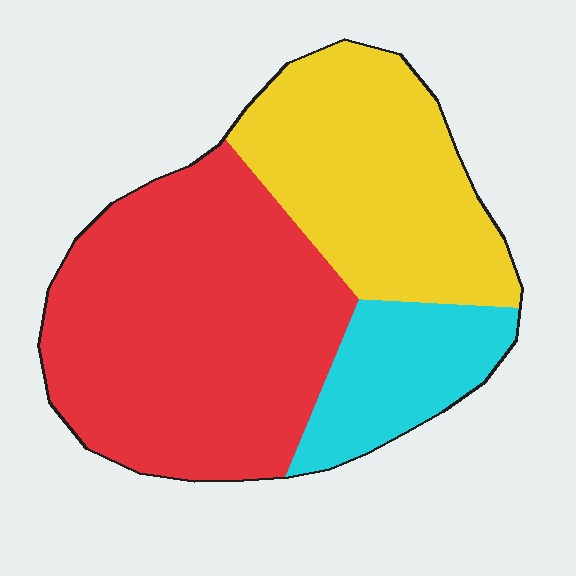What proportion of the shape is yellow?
Yellow covers 33% of the shape.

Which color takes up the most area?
Red, at roughly 50%.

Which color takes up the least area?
Cyan, at roughly 15%.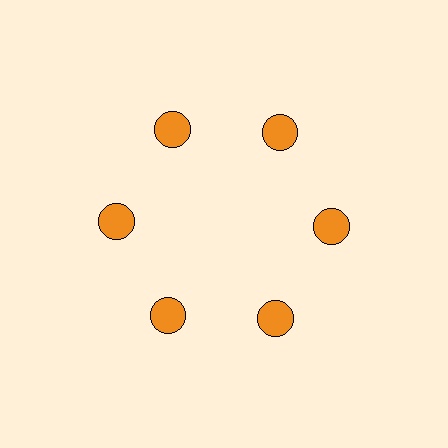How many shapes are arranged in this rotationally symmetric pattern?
There are 6 shapes, arranged in 6 groups of 1.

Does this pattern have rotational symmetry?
Yes, this pattern has 6-fold rotational symmetry. It looks the same after rotating 60 degrees around the center.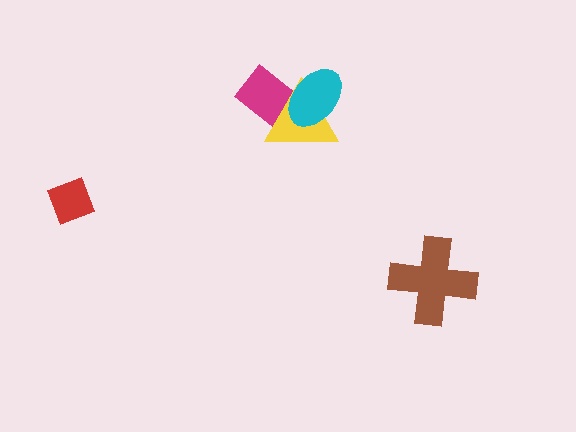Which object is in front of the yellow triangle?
The cyan ellipse is in front of the yellow triangle.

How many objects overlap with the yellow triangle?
2 objects overlap with the yellow triangle.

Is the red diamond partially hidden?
No, no other shape covers it.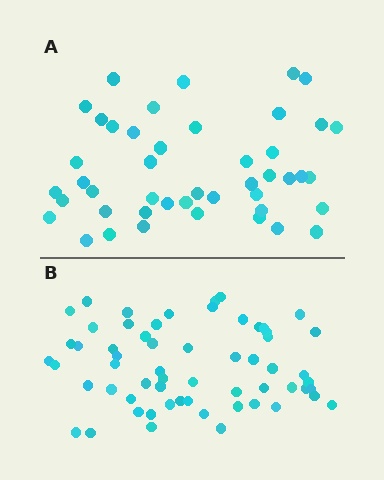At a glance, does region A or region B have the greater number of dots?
Region B (the bottom region) has more dots.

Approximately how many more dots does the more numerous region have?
Region B has approximately 15 more dots than region A.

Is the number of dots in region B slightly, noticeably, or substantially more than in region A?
Region B has noticeably more, but not dramatically so. The ratio is roughly 1.3 to 1.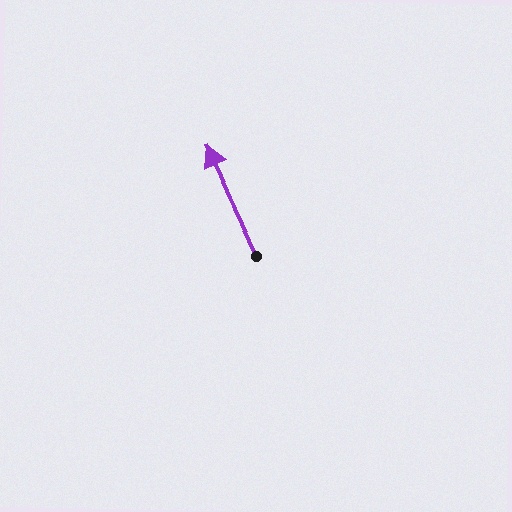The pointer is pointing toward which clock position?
Roughly 11 o'clock.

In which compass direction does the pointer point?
Northwest.